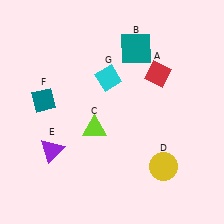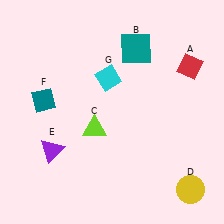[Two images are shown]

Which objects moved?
The objects that moved are: the red diamond (A), the yellow circle (D).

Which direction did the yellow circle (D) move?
The yellow circle (D) moved right.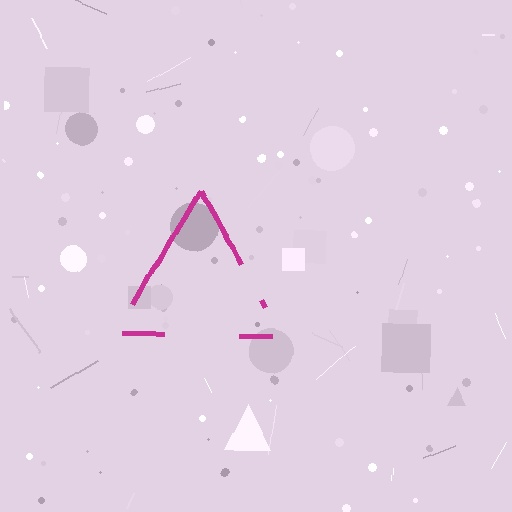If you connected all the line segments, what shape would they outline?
They would outline a triangle.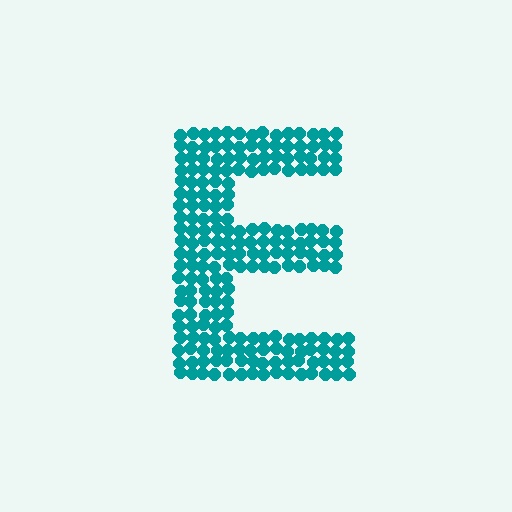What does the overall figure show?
The overall figure shows the letter E.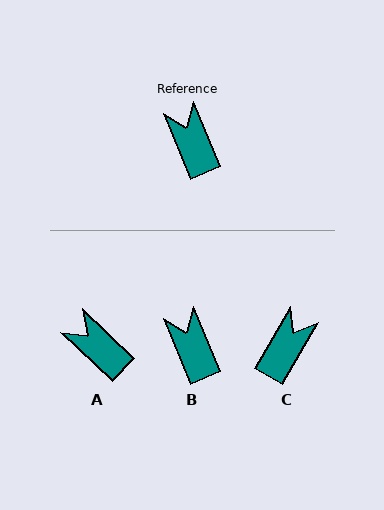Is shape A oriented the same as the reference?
No, it is off by about 24 degrees.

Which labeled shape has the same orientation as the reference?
B.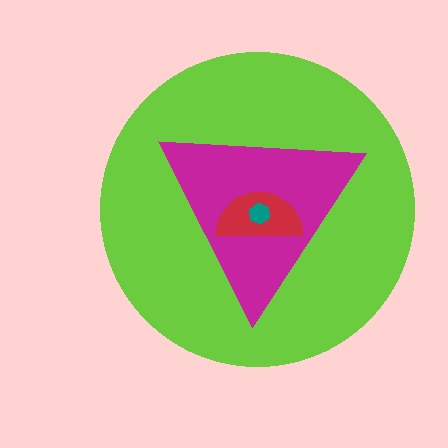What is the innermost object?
The teal hexagon.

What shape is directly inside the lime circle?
The magenta triangle.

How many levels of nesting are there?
4.